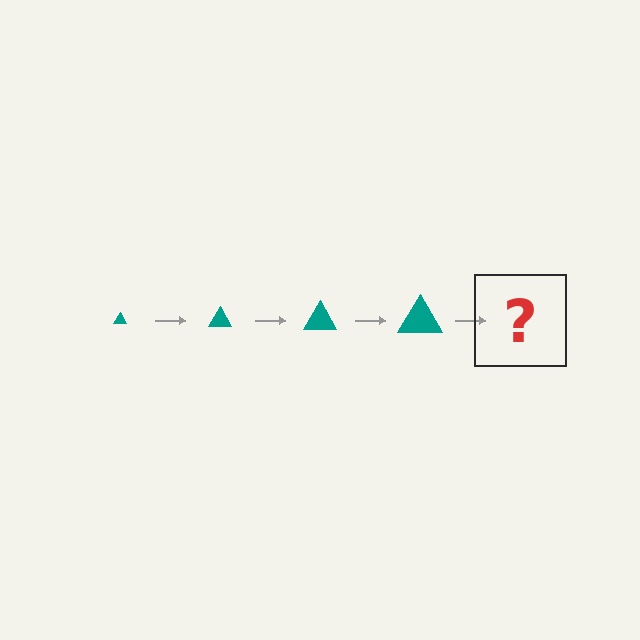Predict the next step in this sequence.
The next step is a teal triangle, larger than the previous one.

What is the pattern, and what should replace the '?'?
The pattern is that the triangle gets progressively larger each step. The '?' should be a teal triangle, larger than the previous one.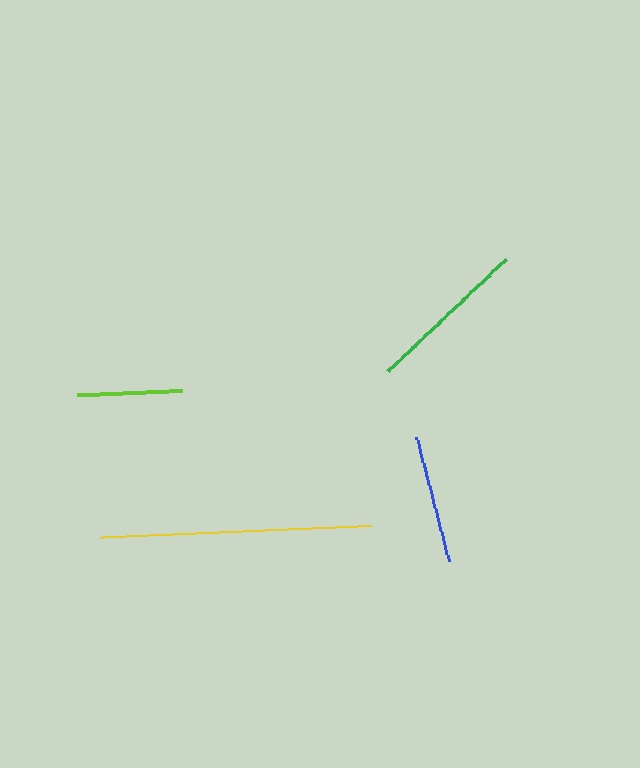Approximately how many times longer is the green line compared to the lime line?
The green line is approximately 1.5 times the length of the lime line.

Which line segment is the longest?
The yellow line is the longest at approximately 271 pixels.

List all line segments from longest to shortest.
From longest to shortest: yellow, green, blue, lime.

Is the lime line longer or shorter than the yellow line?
The yellow line is longer than the lime line.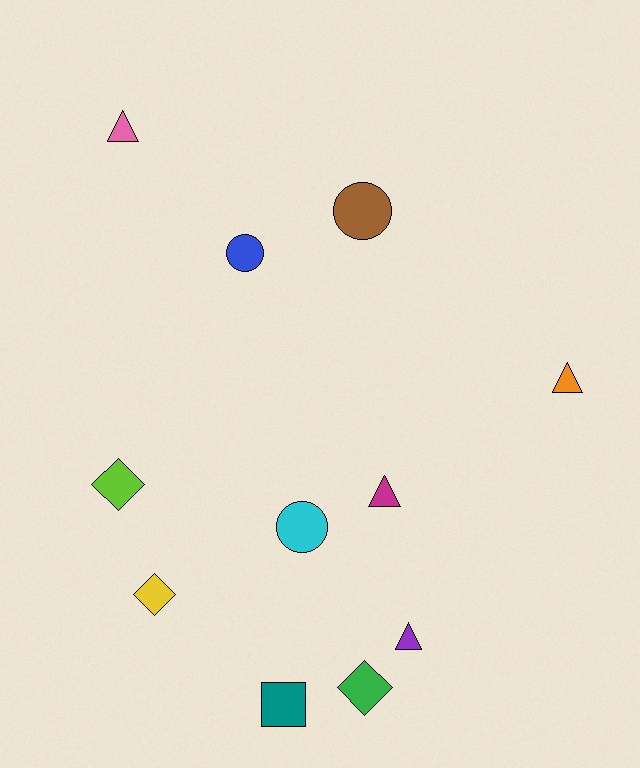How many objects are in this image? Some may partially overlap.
There are 11 objects.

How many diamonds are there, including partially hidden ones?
There are 3 diamonds.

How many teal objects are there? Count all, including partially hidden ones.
There is 1 teal object.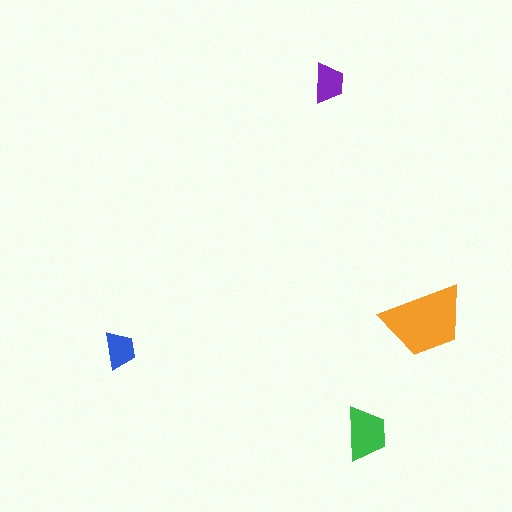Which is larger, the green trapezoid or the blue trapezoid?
The green one.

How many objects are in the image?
There are 4 objects in the image.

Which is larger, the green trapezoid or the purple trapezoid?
The green one.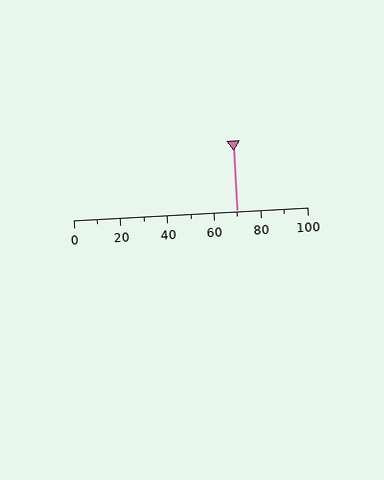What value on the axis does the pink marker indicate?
The marker indicates approximately 70.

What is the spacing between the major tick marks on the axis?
The major ticks are spaced 20 apart.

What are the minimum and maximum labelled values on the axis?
The axis runs from 0 to 100.